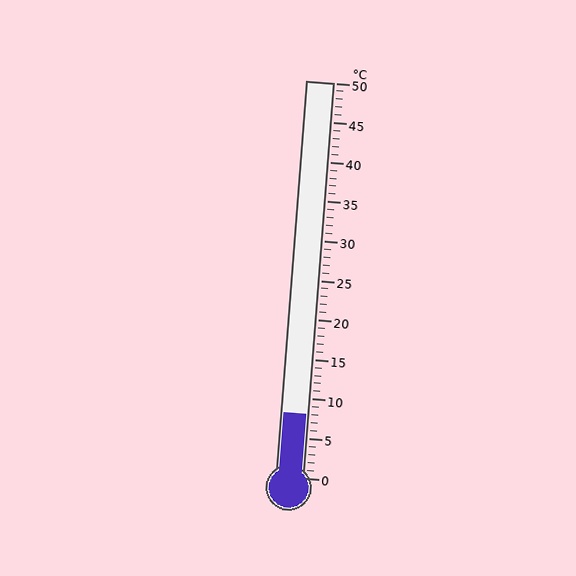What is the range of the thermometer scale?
The thermometer scale ranges from 0°C to 50°C.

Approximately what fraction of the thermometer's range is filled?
The thermometer is filled to approximately 15% of its range.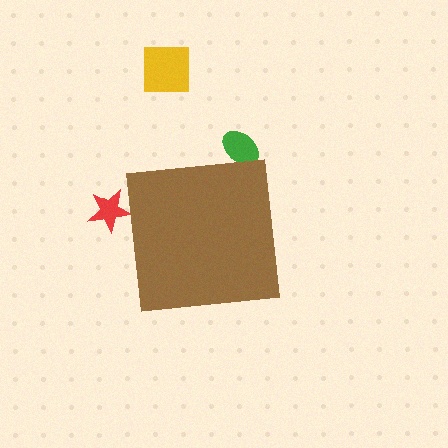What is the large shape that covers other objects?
A brown square.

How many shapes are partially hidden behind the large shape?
2 shapes are partially hidden.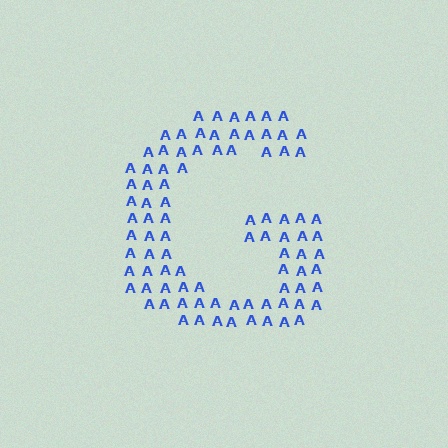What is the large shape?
The large shape is the letter G.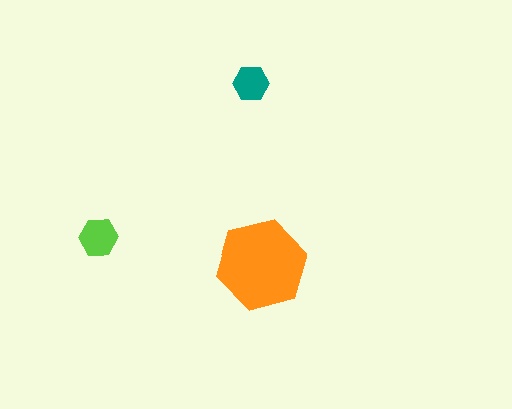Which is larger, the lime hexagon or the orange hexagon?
The orange one.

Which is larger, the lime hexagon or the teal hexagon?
The lime one.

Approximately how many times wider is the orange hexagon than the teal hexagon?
About 2.5 times wider.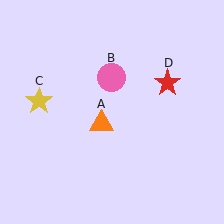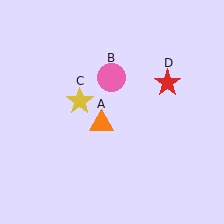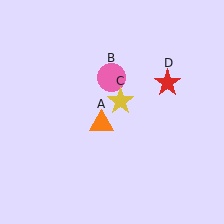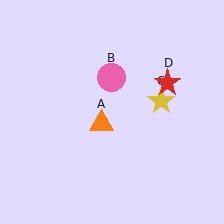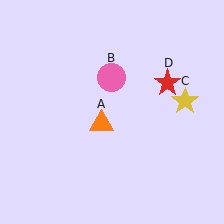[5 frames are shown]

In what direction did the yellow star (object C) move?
The yellow star (object C) moved right.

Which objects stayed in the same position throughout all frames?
Orange triangle (object A) and pink circle (object B) and red star (object D) remained stationary.